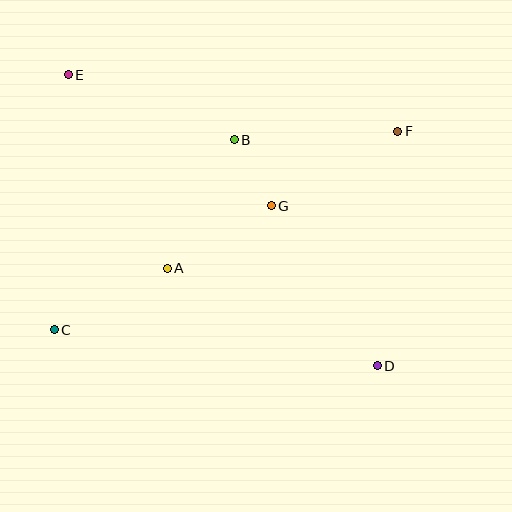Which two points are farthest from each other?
Points D and E are farthest from each other.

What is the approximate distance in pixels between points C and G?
The distance between C and G is approximately 250 pixels.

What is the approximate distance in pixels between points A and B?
The distance between A and B is approximately 145 pixels.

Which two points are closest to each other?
Points B and G are closest to each other.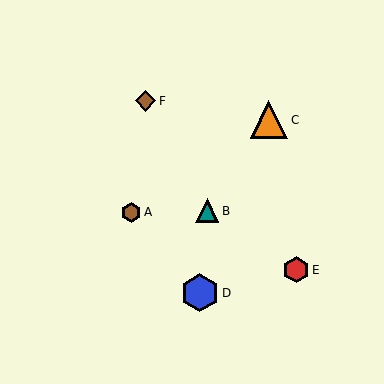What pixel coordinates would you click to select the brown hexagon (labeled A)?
Click at (131, 212) to select the brown hexagon A.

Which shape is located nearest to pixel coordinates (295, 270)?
The red hexagon (labeled E) at (296, 270) is nearest to that location.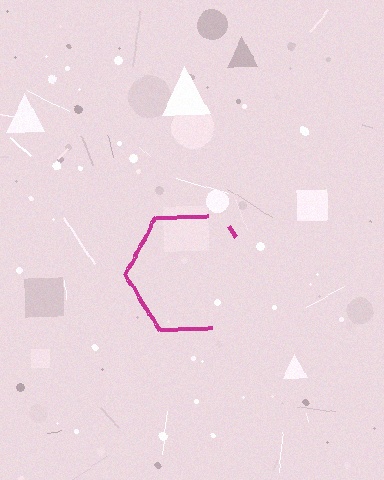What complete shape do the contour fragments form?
The contour fragments form a hexagon.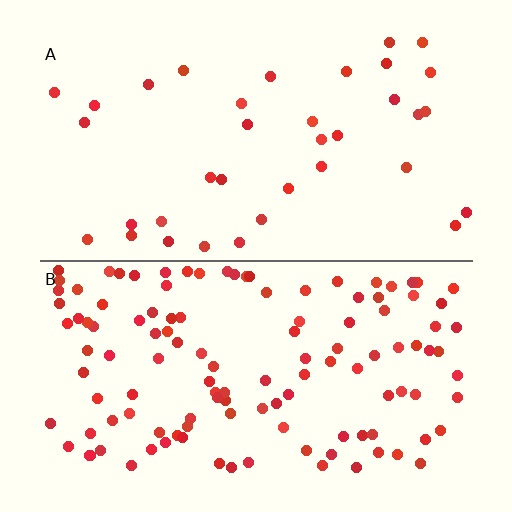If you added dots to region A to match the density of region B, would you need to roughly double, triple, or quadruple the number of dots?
Approximately triple.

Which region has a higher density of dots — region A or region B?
B (the bottom).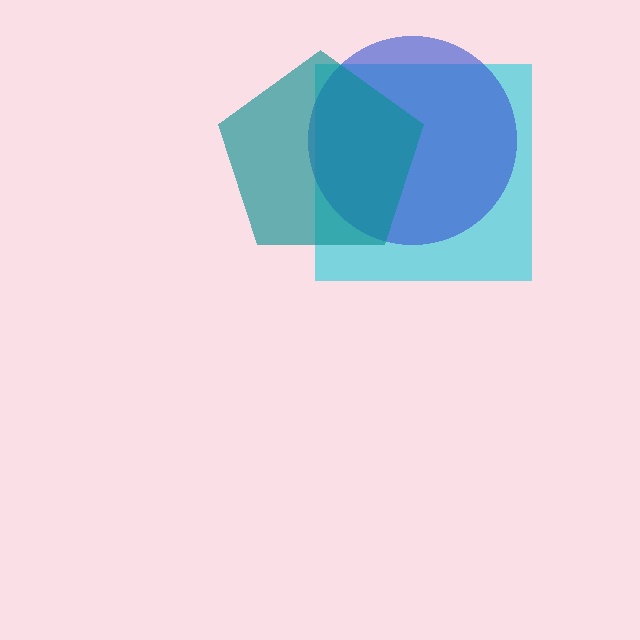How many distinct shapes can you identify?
There are 3 distinct shapes: a cyan square, a blue circle, a teal pentagon.